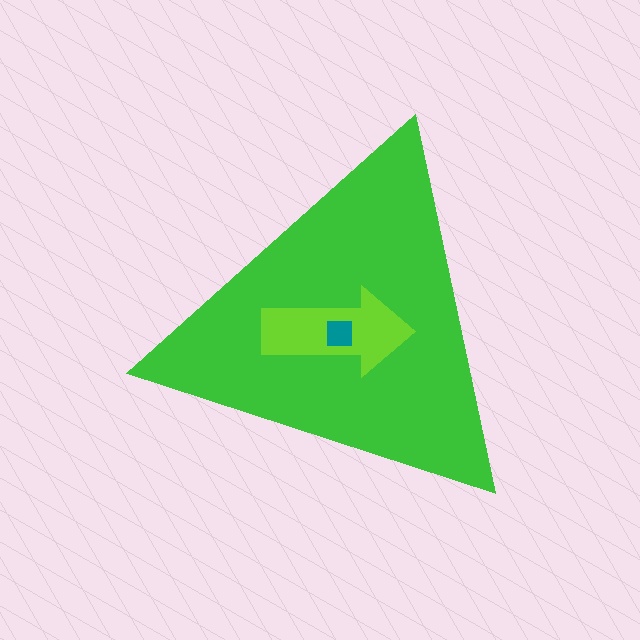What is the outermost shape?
The green triangle.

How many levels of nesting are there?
3.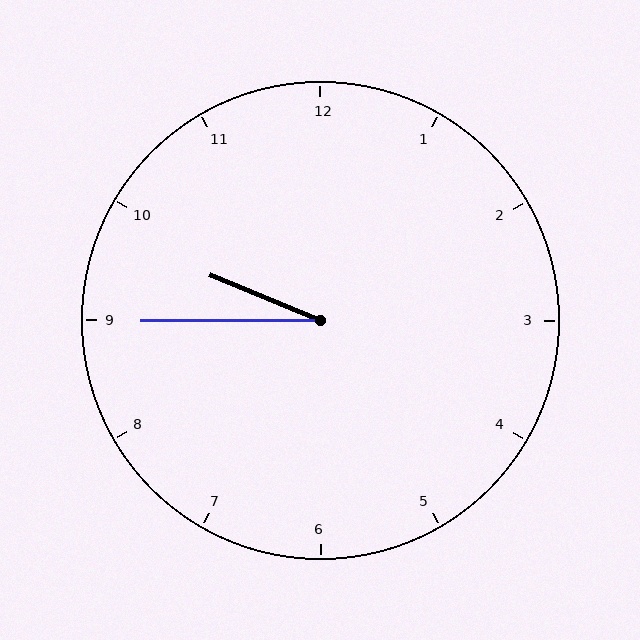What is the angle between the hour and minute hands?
Approximately 22 degrees.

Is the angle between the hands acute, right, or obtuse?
It is acute.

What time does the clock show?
9:45.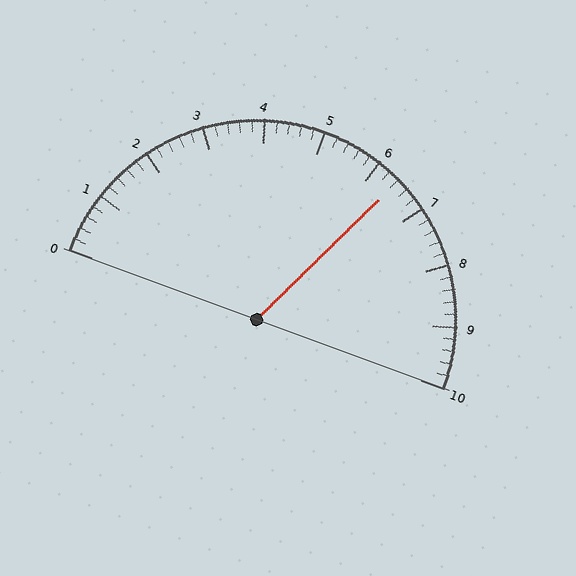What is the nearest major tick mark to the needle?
The nearest major tick mark is 6.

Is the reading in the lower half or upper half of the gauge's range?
The reading is in the upper half of the range (0 to 10).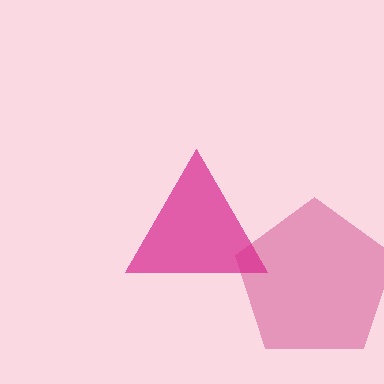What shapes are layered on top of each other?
The layered shapes are: a pink pentagon, a magenta triangle.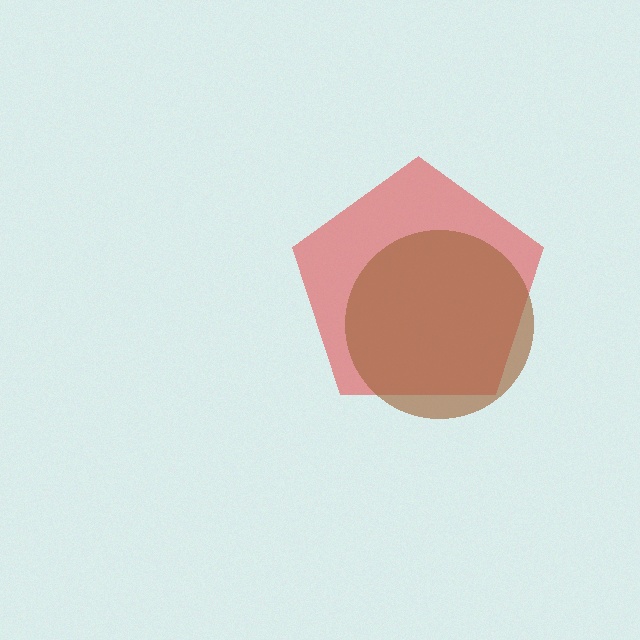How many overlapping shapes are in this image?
There are 2 overlapping shapes in the image.